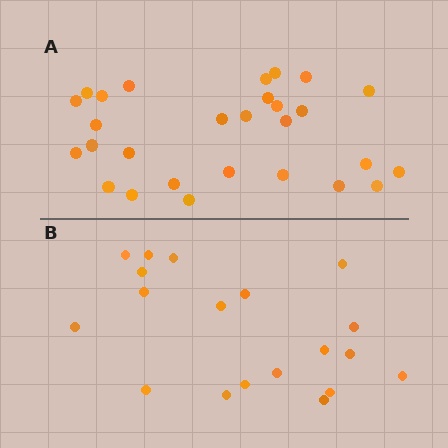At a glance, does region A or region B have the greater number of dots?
Region A (the top region) has more dots.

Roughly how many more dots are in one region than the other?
Region A has roughly 8 or so more dots than region B.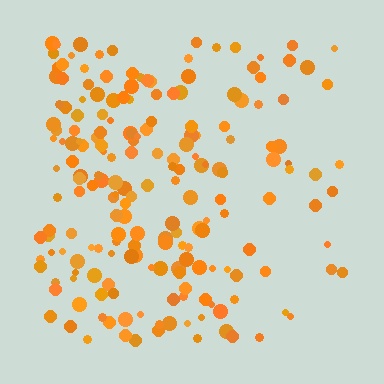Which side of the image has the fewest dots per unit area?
The right.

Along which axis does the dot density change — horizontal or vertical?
Horizontal.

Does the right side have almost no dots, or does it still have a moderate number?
Still a moderate number, just noticeably fewer than the left.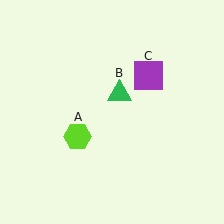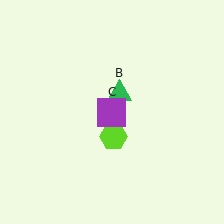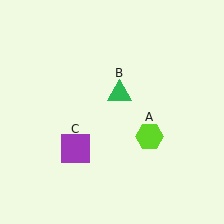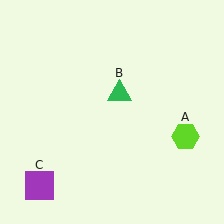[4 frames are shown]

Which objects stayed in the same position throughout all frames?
Green triangle (object B) remained stationary.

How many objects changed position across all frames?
2 objects changed position: lime hexagon (object A), purple square (object C).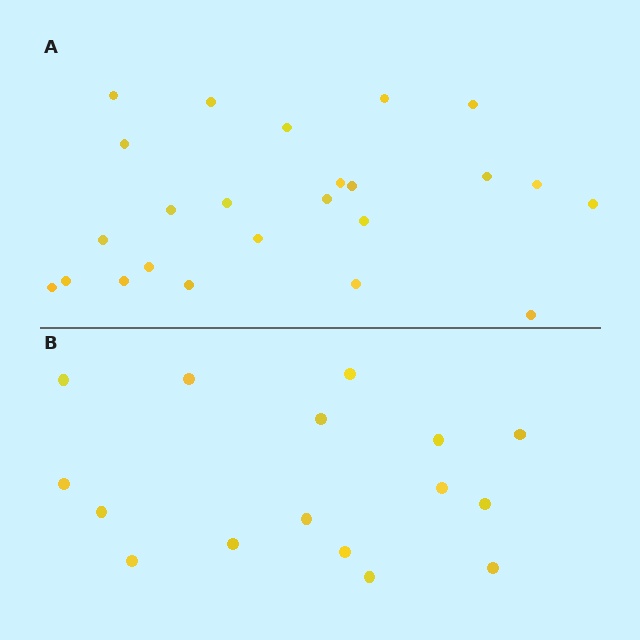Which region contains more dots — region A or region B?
Region A (the top region) has more dots.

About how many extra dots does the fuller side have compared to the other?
Region A has roughly 8 or so more dots than region B.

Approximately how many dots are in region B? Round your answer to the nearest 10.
About 20 dots. (The exact count is 16, which rounds to 20.)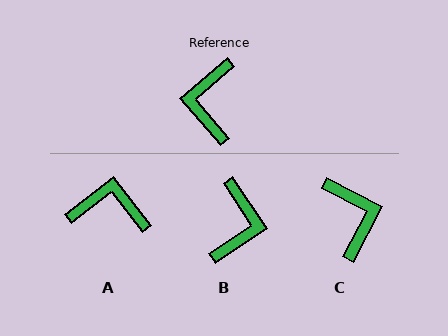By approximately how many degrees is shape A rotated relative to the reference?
Approximately 94 degrees clockwise.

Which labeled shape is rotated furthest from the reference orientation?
B, about 172 degrees away.